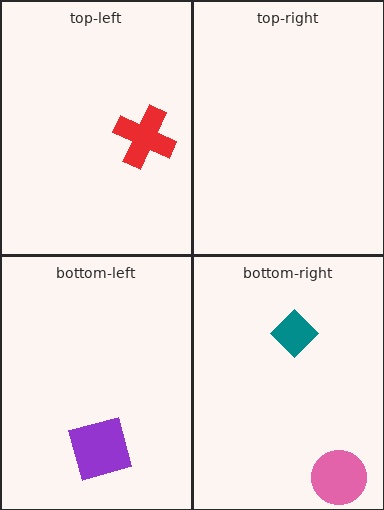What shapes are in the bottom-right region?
The teal diamond, the pink circle.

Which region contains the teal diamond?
The bottom-right region.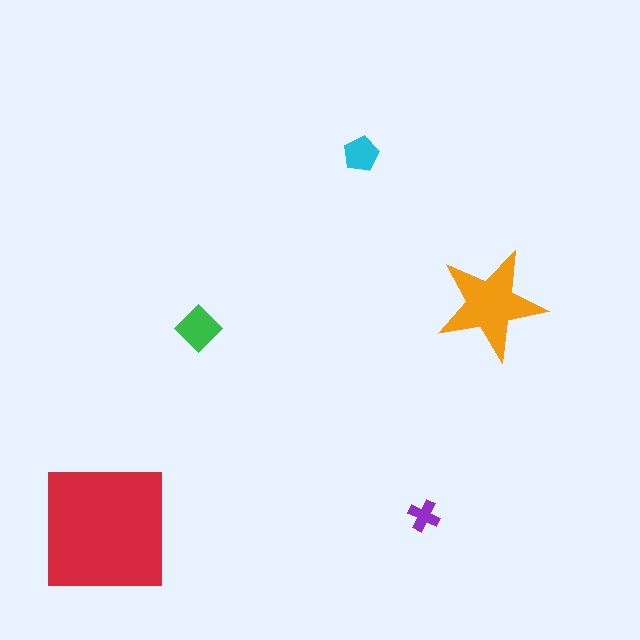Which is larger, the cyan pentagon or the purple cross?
The cyan pentagon.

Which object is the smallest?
The purple cross.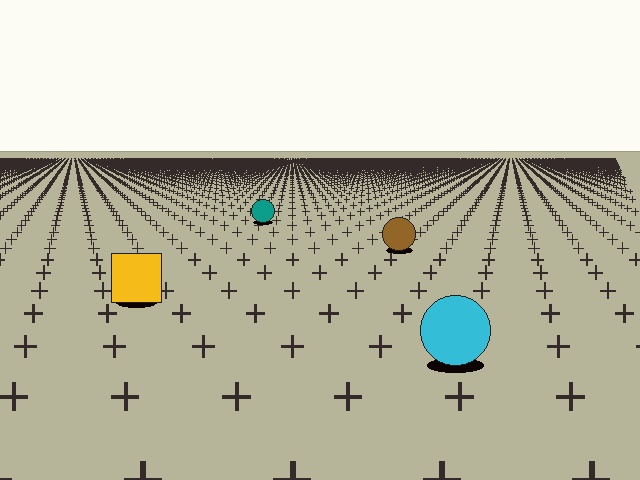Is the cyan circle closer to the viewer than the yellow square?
Yes. The cyan circle is closer — you can tell from the texture gradient: the ground texture is coarser near it.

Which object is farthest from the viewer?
The teal circle is farthest from the viewer. It appears smaller and the ground texture around it is denser.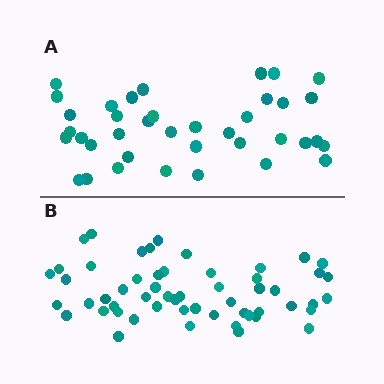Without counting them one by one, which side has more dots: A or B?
Region B (the bottom region) has more dots.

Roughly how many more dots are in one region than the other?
Region B has approximately 15 more dots than region A.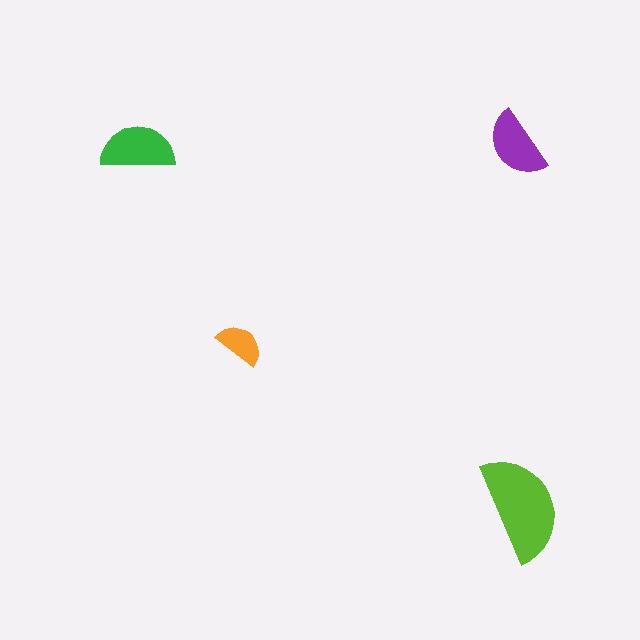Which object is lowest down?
The lime semicircle is bottommost.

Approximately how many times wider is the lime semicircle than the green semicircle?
About 1.5 times wider.